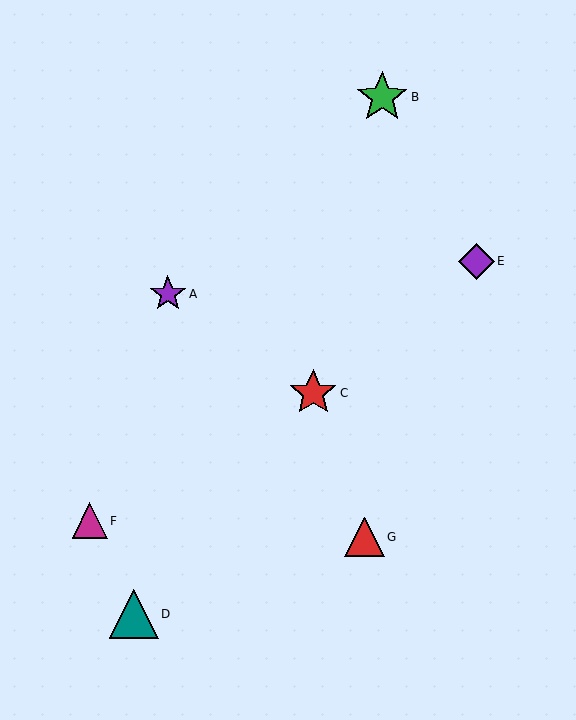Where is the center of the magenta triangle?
The center of the magenta triangle is at (90, 521).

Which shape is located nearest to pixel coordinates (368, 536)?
The red triangle (labeled G) at (365, 537) is nearest to that location.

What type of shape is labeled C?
Shape C is a red star.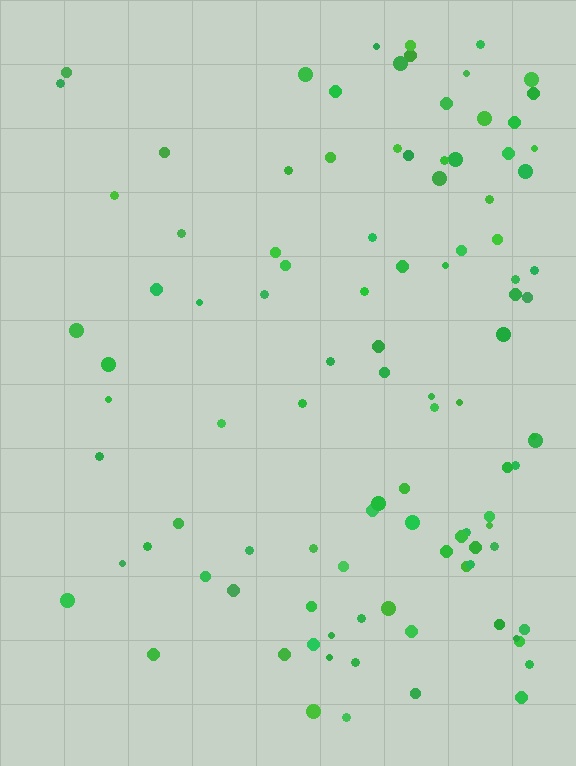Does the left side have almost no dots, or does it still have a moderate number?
Still a moderate number, just noticeably fewer than the right.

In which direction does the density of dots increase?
From left to right, with the right side densest.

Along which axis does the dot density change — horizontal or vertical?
Horizontal.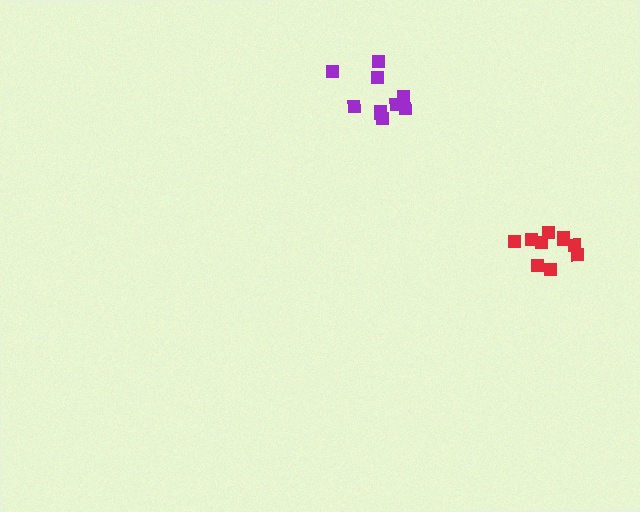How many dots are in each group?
Group 1: 10 dots, Group 2: 10 dots (20 total).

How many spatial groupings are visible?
There are 2 spatial groupings.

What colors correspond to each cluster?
The clusters are colored: purple, red.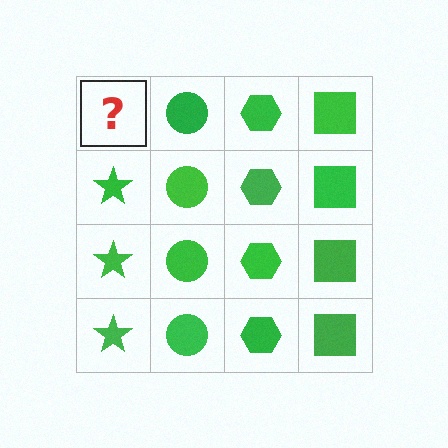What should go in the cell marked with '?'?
The missing cell should contain a green star.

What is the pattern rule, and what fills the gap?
The rule is that each column has a consistent shape. The gap should be filled with a green star.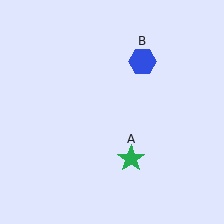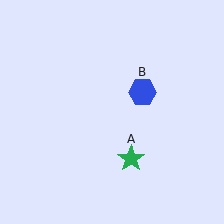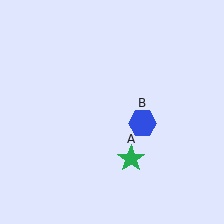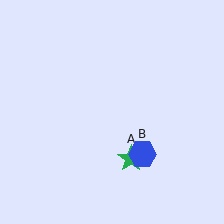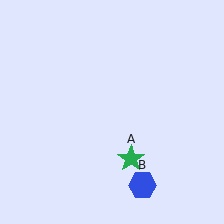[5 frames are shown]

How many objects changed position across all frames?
1 object changed position: blue hexagon (object B).